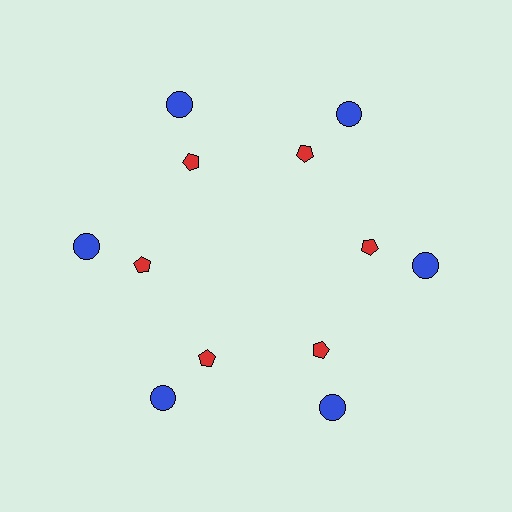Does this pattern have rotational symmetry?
Yes, this pattern has 6-fold rotational symmetry. It looks the same after rotating 60 degrees around the center.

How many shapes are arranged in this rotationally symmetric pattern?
There are 12 shapes, arranged in 6 groups of 2.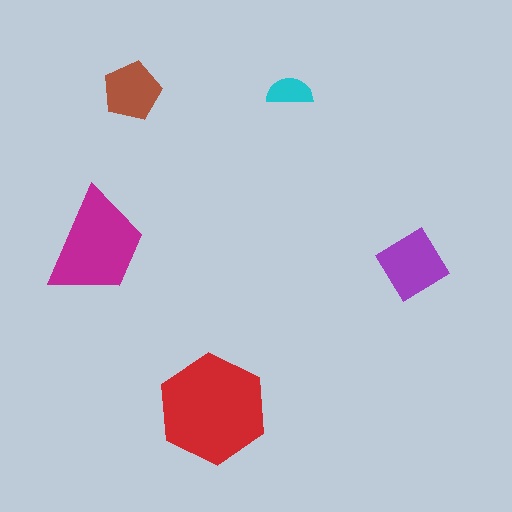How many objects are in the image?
There are 5 objects in the image.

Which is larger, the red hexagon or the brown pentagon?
The red hexagon.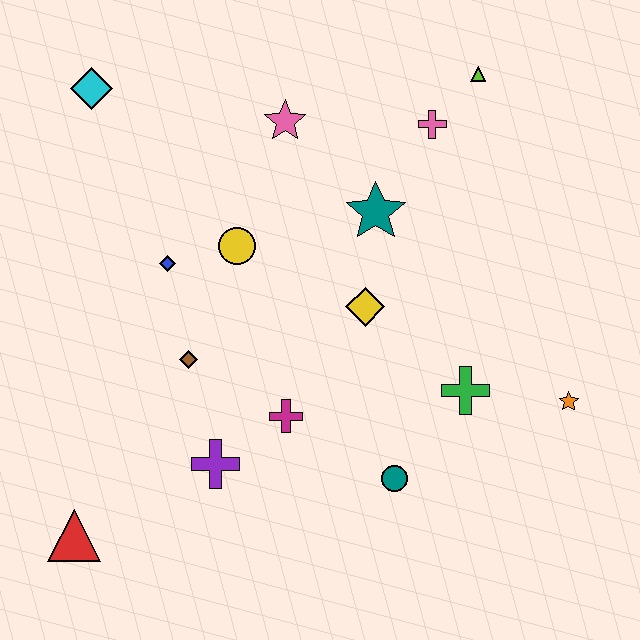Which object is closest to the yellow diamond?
The teal star is closest to the yellow diamond.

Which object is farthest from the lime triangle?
The red triangle is farthest from the lime triangle.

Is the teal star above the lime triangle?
No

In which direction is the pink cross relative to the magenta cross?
The pink cross is above the magenta cross.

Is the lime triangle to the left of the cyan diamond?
No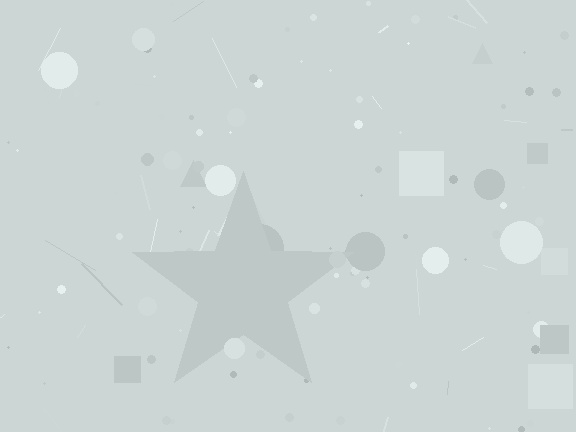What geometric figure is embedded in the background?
A star is embedded in the background.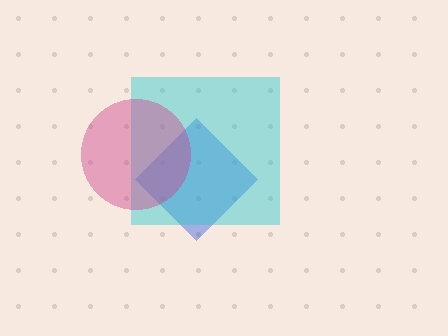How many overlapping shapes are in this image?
There are 3 overlapping shapes in the image.